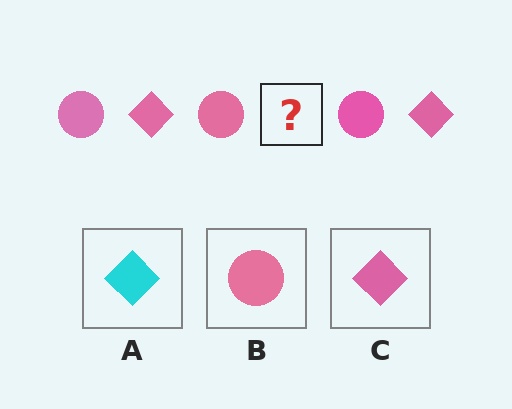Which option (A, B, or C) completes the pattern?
C.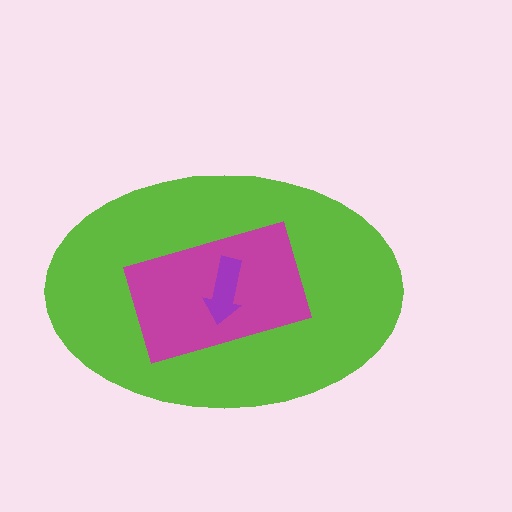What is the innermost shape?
The purple arrow.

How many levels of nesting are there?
3.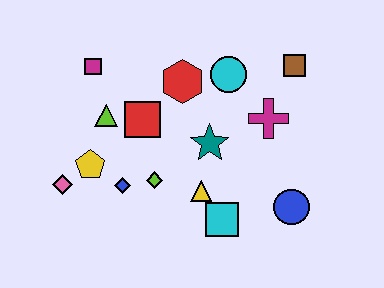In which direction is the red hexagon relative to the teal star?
The red hexagon is above the teal star.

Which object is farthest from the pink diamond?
The brown square is farthest from the pink diamond.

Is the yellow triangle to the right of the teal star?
No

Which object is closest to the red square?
The lime triangle is closest to the red square.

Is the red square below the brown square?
Yes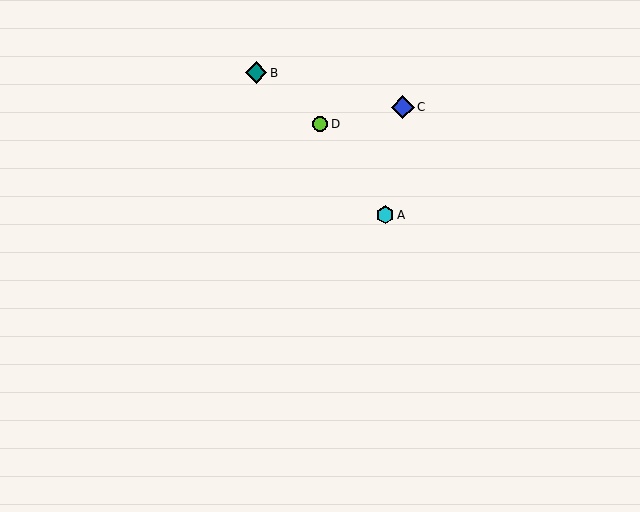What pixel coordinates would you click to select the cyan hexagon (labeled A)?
Click at (385, 215) to select the cyan hexagon A.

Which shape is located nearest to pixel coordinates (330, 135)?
The lime circle (labeled D) at (320, 124) is nearest to that location.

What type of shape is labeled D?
Shape D is a lime circle.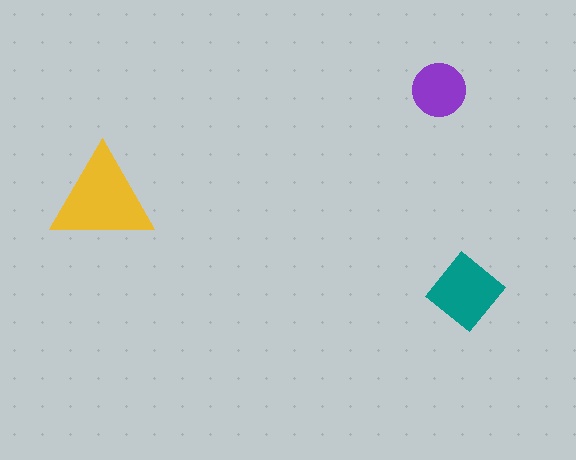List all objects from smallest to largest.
The purple circle, the teal diamond, the yellow triangle.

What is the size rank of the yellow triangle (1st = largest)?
1st.